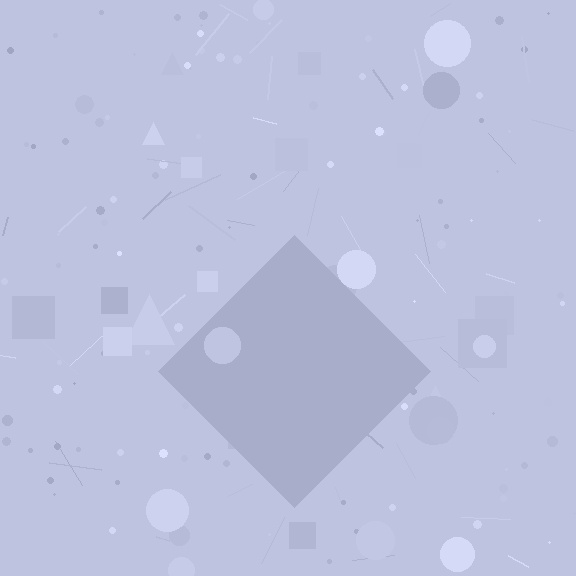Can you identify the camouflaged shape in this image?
The camouflaged shape is a diamond.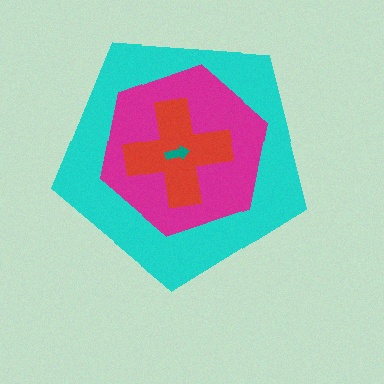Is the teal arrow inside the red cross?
Yes.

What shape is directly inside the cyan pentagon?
The magenta hexagon.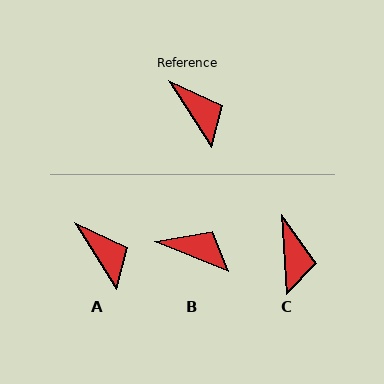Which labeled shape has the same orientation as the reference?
A.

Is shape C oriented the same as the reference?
No, it is off by about 29 degrees.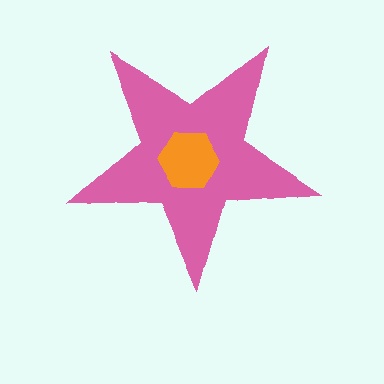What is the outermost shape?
The pink star.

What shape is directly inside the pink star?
The orange hexagon.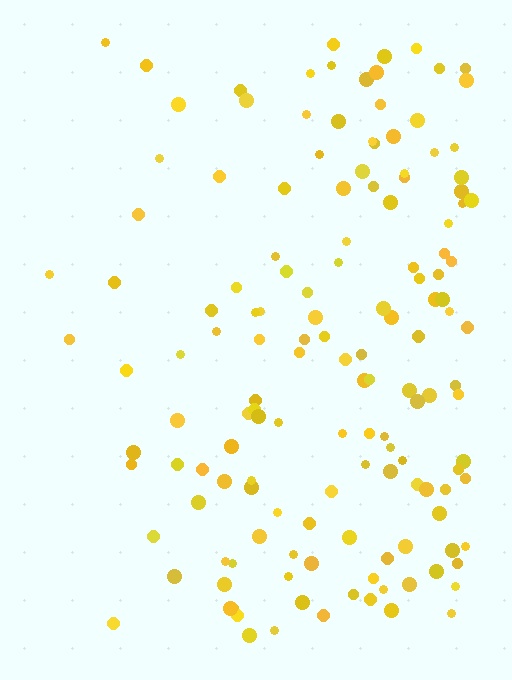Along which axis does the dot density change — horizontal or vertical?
Horizontal.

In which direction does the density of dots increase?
From left to right, with the right side densest.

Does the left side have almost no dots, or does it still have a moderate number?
Still a moderate number, just noticeably fewer than the right.